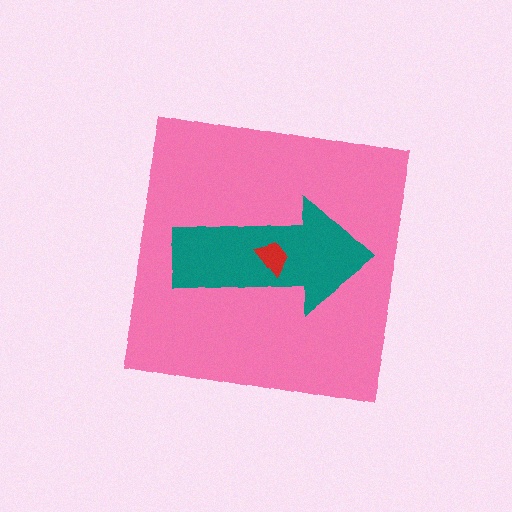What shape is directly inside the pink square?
The teal arrow.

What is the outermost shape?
The pink square.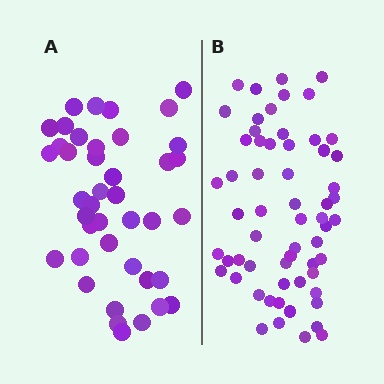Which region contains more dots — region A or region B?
Region B (the right region) has more dots.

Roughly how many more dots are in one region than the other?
Region B has approximately 20 more dots than region A.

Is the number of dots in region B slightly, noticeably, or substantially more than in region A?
Region B has substantially more. The ratio is roughly 1.5 to 1.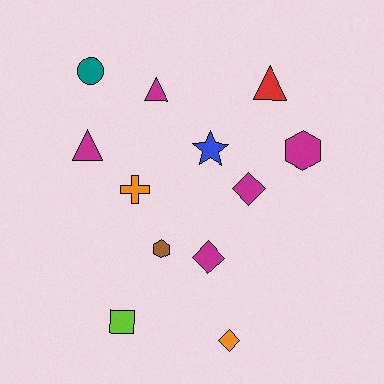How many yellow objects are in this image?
There are no yellow objects.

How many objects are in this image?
There are 12 objects.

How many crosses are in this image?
There is 1 cross.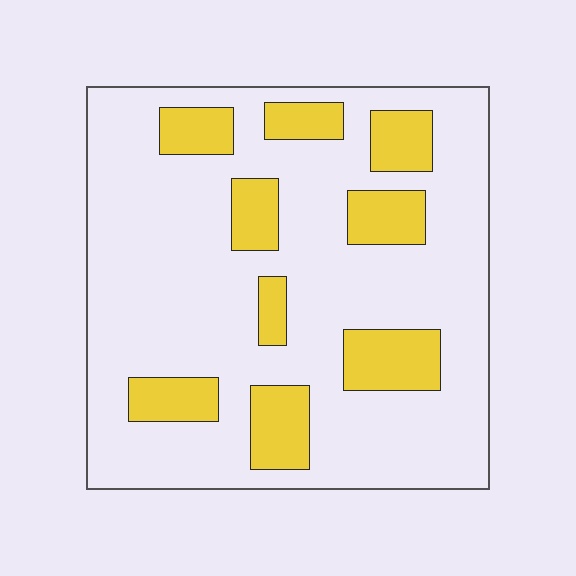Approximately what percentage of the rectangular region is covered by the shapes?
Approximately 20%.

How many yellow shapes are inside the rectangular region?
9.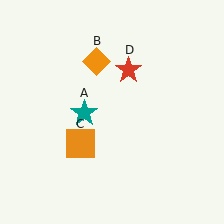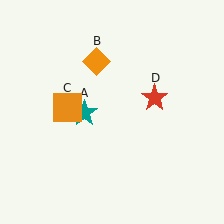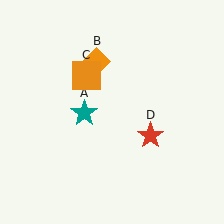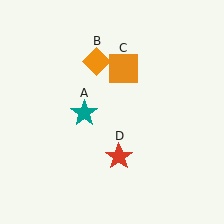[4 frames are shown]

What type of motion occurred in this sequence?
The orange square (object C), red star (object D) rotated clockwise around the center of the scene.